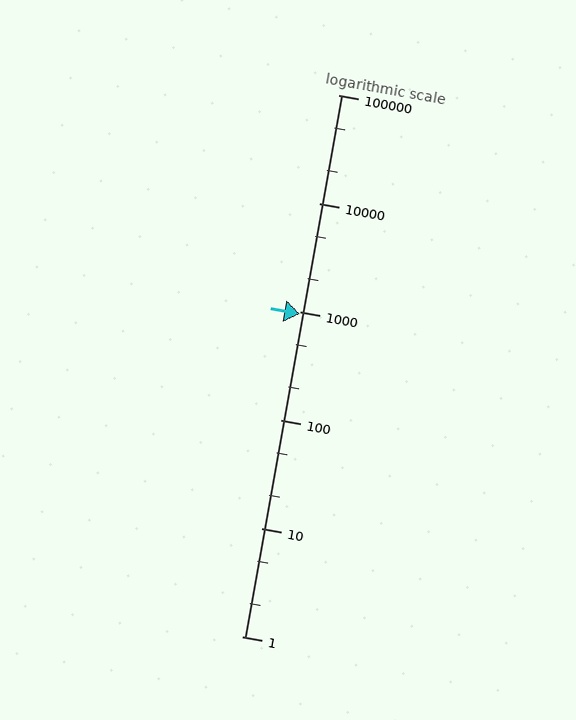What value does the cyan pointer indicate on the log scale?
The pointer indicates approximately 950.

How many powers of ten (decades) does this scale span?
The scale spans 5 decades, from 1 to 100000.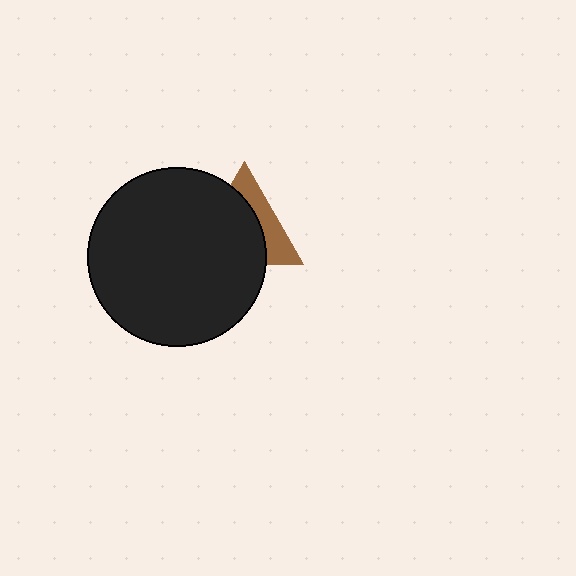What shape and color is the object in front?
The object in front is a black circle.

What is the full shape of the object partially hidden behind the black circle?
The partially hidden object is a brown triangle.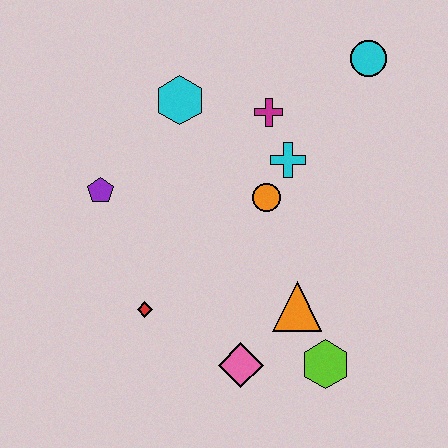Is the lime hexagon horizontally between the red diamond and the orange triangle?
No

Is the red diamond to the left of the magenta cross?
Yes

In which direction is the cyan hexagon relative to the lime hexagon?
The cyan hexagon is above the lime hexagon.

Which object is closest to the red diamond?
The pink diamond is closest to the red diamond.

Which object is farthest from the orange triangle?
The cyan circle is farthest from the orange triangle.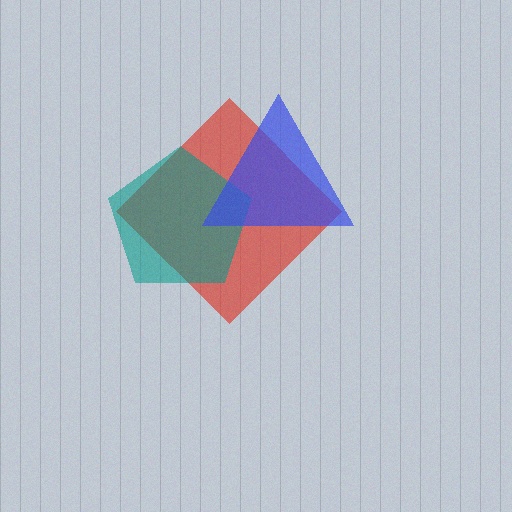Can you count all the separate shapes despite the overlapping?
Yes, there are 3 separate shapes.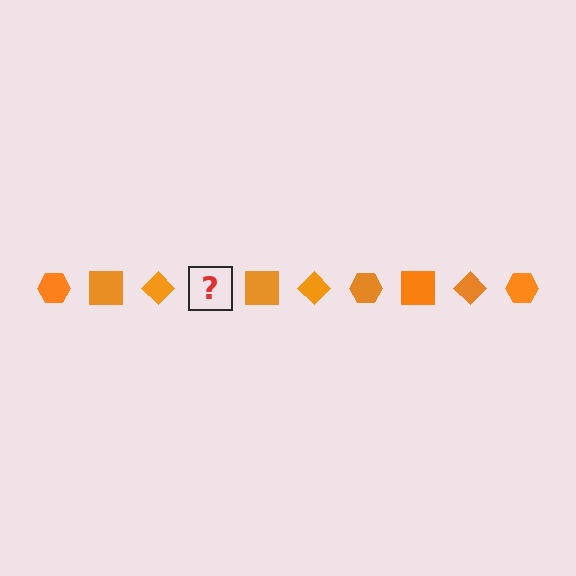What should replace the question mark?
The question mark should be replaced with an orange hexagon.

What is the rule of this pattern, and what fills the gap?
The rule is that the pattern cycles through hexagon, square, diamond shapes in orange. The gap should be filled with an orange hexagon.